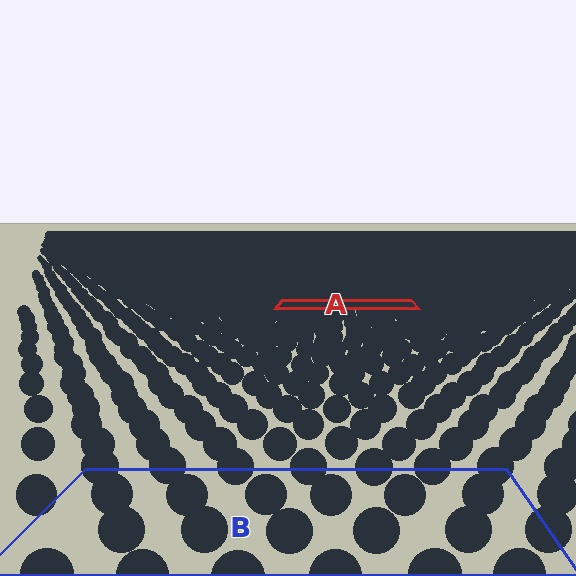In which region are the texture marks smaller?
The texture marks are smaller in region A, because it is farther away.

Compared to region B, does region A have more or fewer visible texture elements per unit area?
Region A has more texture elements per unit area — they are packed more densely because it is farther away.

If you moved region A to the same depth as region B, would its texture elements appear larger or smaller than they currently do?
They would appear larger. At a closer depth, the same texture elements are projected at a bigger on-screen size.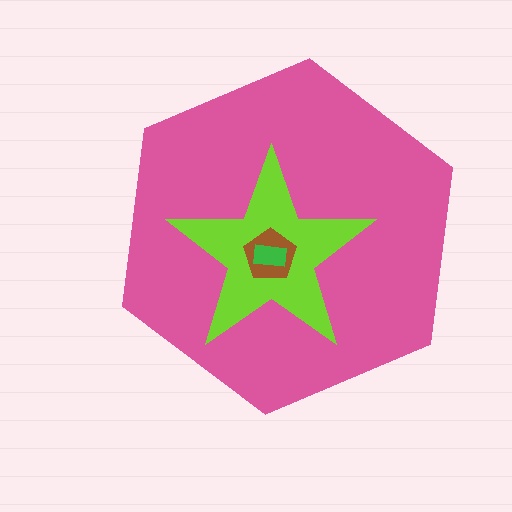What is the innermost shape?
The green rectangle.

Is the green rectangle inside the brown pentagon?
Yes.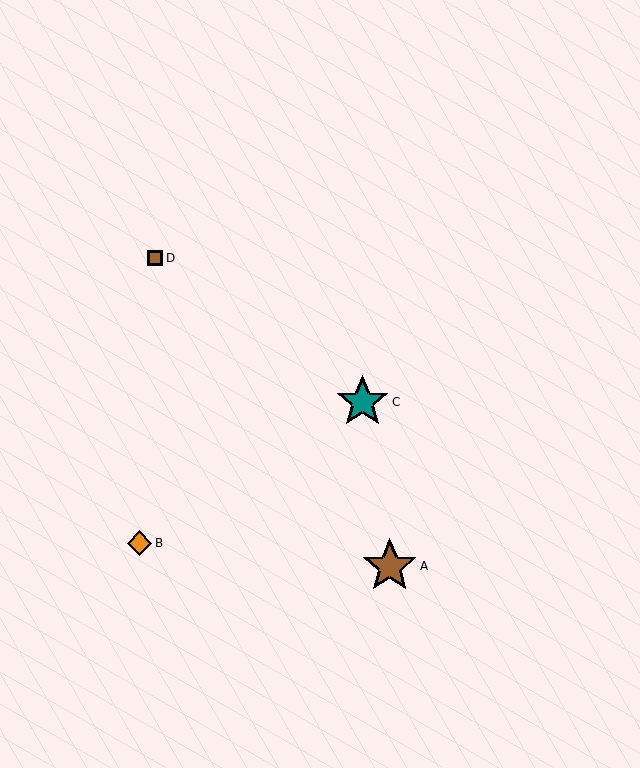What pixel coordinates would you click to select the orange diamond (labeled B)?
Click at (140, 543) to select the orange diamond B.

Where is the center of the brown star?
The center of the brown star is at (390, 566).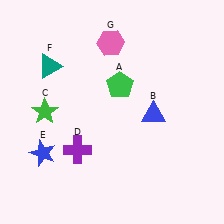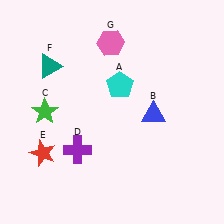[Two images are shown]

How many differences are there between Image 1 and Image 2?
There are 2 differences between the two images.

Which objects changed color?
A changed from green to cyan. E changed from blue to red.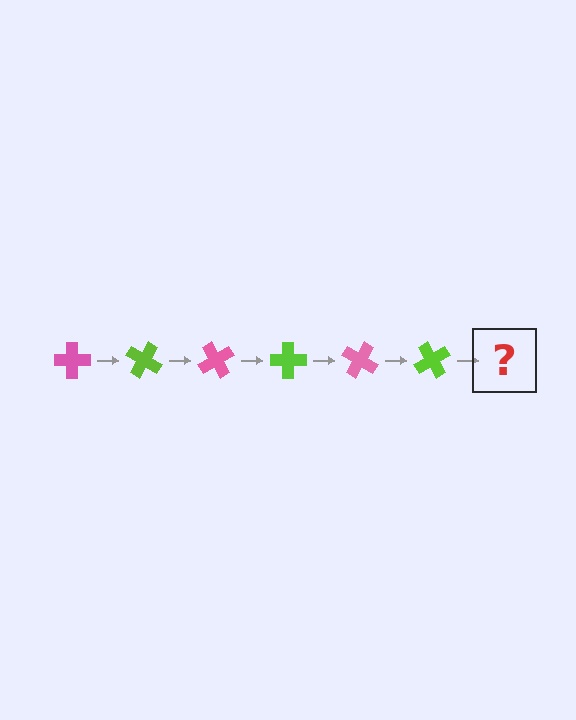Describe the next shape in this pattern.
It should be a pink cross, rotated 180 degrees from the start.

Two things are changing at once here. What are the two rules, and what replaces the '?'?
The two rules are that it rotates 30 degrees each step and the color cycles through pink and lime. The '?' should be a pink cross, rotated 180 degrees from the start.